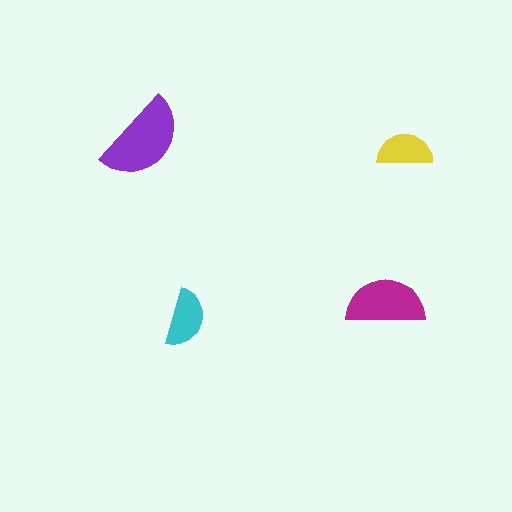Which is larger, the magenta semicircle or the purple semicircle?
The purple one.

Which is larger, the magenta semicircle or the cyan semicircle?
The magenta one.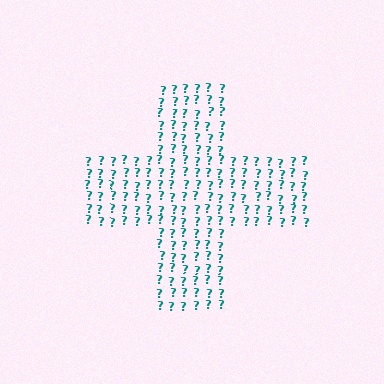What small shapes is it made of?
It is made of small question marks.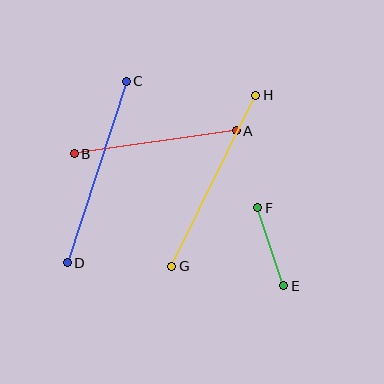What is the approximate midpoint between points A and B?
The midpoint is at approximately (155, 142) pixels.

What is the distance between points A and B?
The distance is approximately 164 pixels.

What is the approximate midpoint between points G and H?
The midpoint is at approximately (214, 181) pixels.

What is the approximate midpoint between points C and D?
The midpoint is at approximately (97, 172) pixels.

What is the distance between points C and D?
The distance is approximately 191 pixels.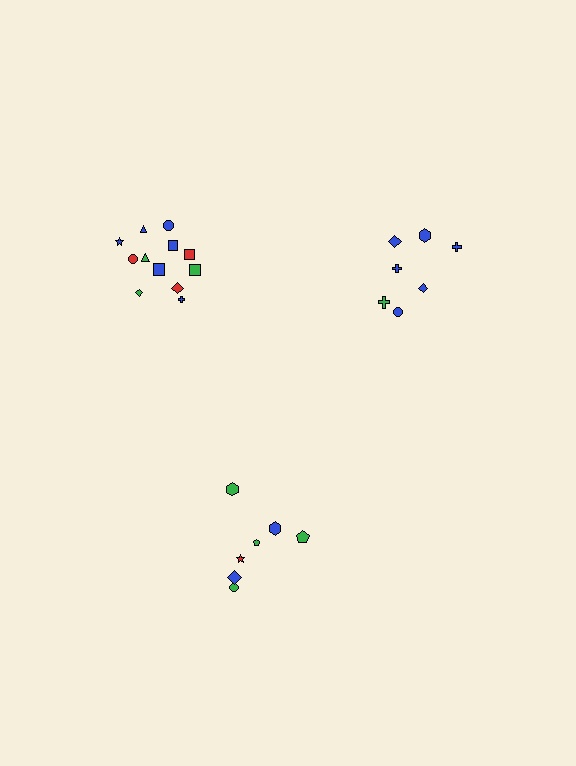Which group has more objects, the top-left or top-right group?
The top-left group.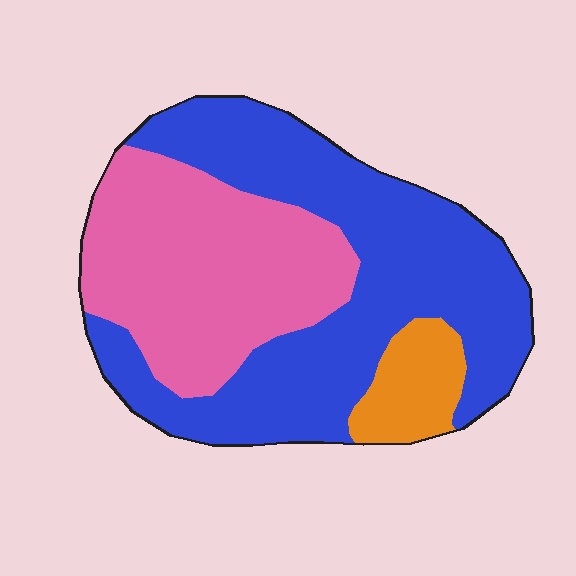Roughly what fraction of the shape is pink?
Pink takes up about three eighths (3/8) of the shape.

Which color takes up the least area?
Orange, at roughly 10%.